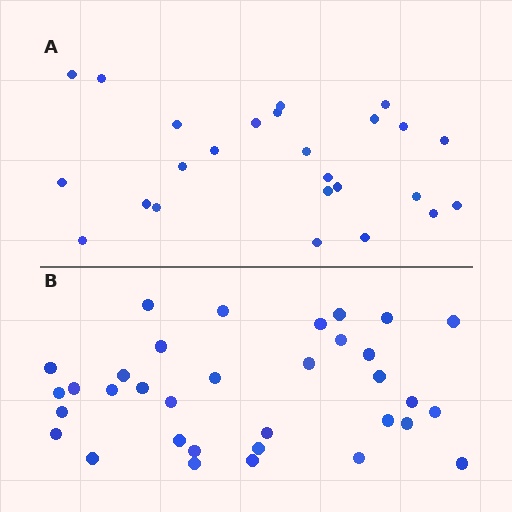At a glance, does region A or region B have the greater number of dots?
Region B (the bottom region) has more dots.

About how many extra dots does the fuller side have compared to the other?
Region B has roughly 8 or so more dots than region A.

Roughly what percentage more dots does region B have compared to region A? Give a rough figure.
About 35% more.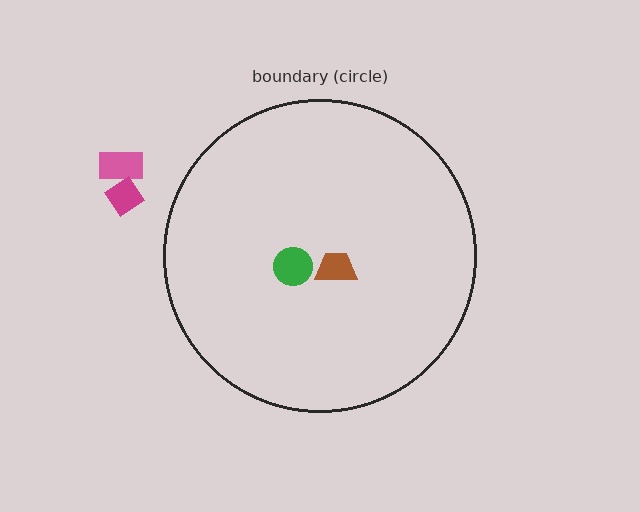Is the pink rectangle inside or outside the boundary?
Outside.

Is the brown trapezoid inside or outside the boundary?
Inside.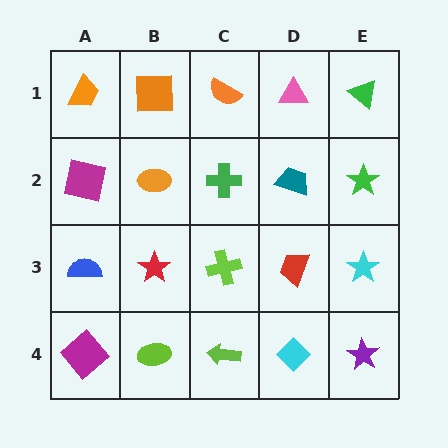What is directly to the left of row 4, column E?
A cyan diamond.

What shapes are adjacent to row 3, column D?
A teal trapezoid (row 2, column D), a cyan diamond (row 4, column D), a lime cross (row 3, column C), a cyan star (row 3, column E).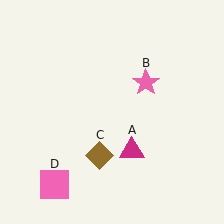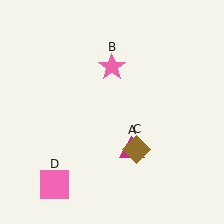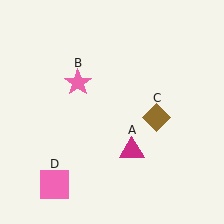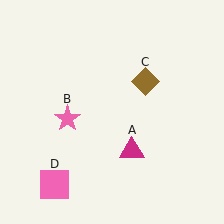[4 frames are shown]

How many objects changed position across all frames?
2 objects changed position: pink star (object B), brown diamond (object C).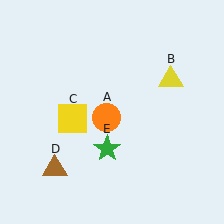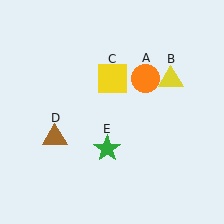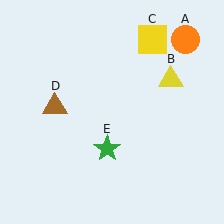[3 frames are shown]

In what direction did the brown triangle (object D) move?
The brown triangle (object D) moved up.